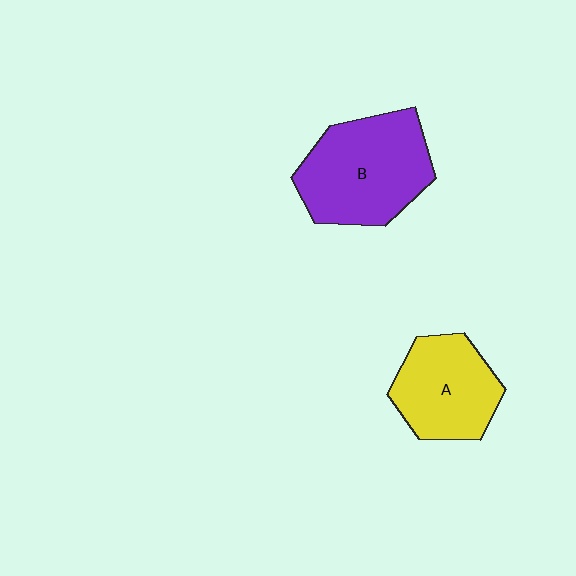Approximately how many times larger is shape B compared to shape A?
Approximately 1.3 times.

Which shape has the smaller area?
Shape A (yellow).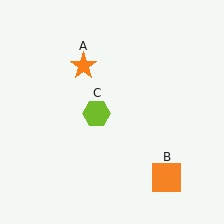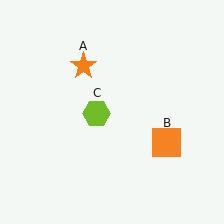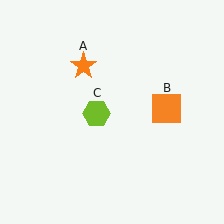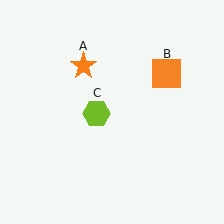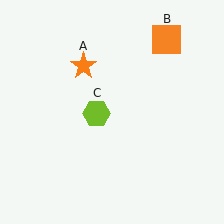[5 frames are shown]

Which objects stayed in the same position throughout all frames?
Orange star (object A) and lime hexagon (object C) remained stationary.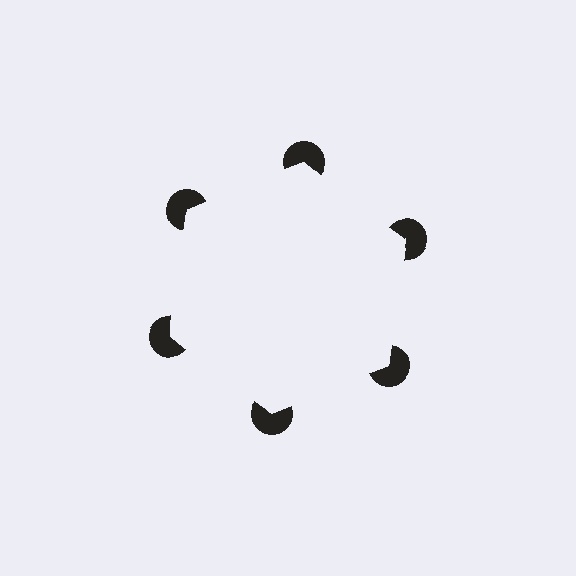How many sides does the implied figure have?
6 sides.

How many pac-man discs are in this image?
There are 6 — one at each vertex of the illusory hexagon.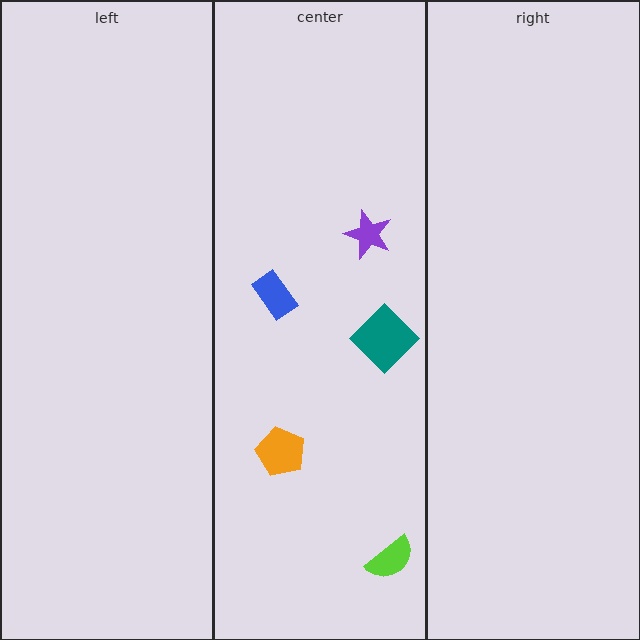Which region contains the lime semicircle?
The center region.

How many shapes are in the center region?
5.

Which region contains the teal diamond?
The center region.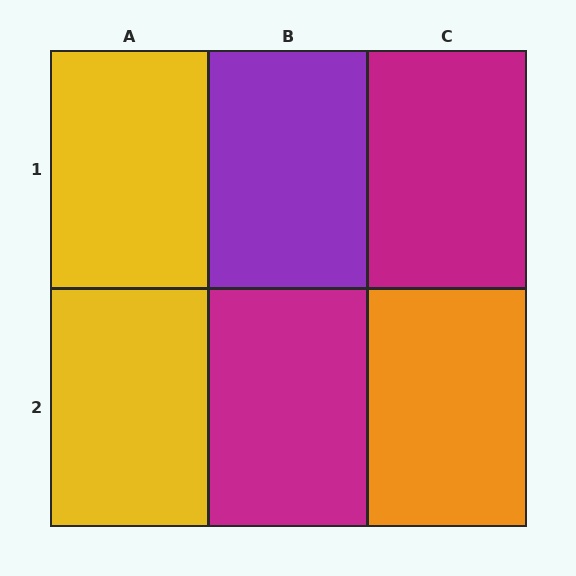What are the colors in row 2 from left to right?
Yellow, magenta, orange.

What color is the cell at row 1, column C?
Magenta.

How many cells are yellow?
2 cells are yellow.